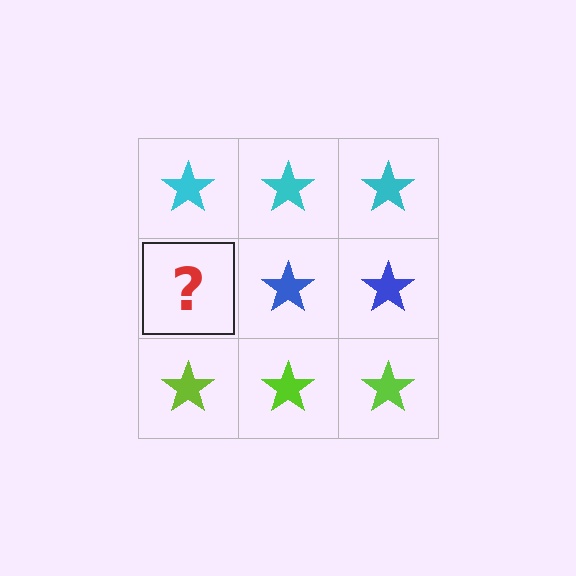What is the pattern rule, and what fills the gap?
The rule is that each row has a consistent color. The gap should be filled with a blue star.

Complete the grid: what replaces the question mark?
The question mark should be replaced with a blue star.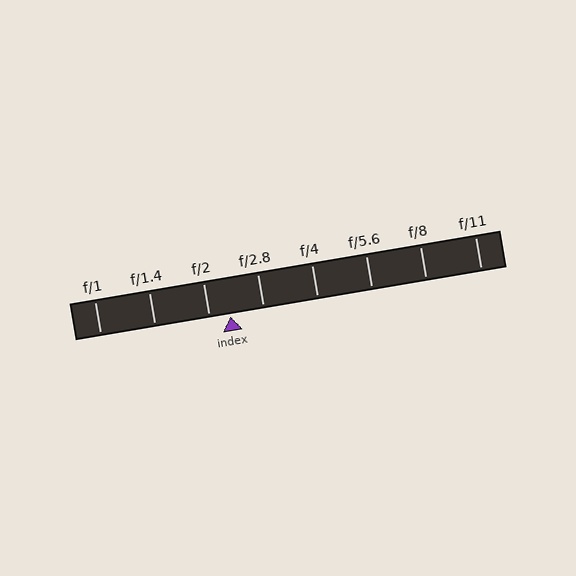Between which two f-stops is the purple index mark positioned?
The index mark is between f/2 and f/2.8.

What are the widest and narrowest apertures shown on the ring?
The widest aperture shown is f/1 and the narrowest is f/11.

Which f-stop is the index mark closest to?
The index mark is closest to f/2.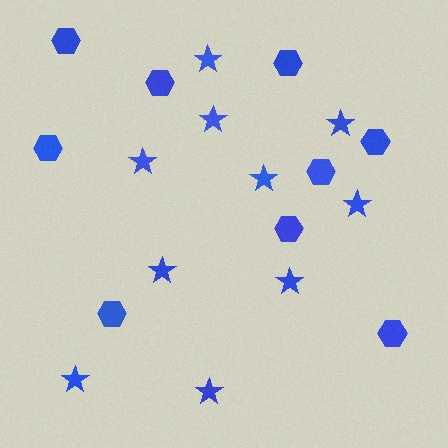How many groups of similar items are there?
There are 2 groups: one group of hexagons (9) and one group of stars (10).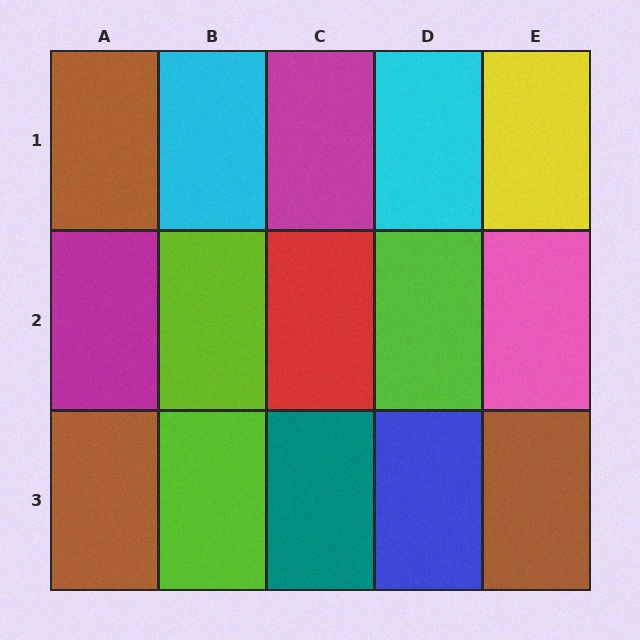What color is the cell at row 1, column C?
Magenta.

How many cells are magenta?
2 cells are magenta.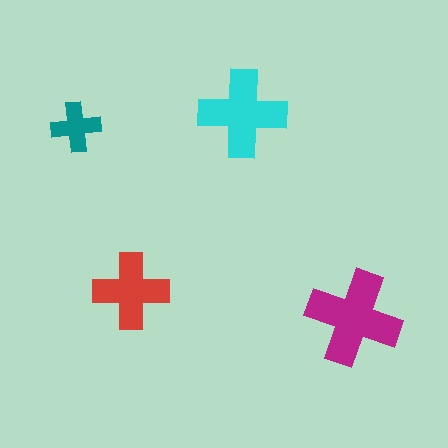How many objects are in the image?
There are 4 objects in the image.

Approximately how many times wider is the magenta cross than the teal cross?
About 2 times wider.